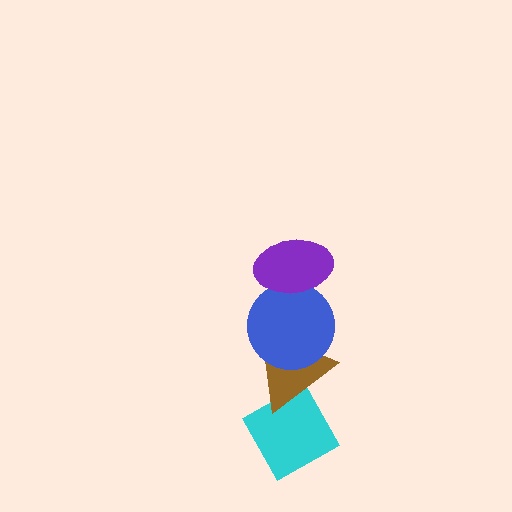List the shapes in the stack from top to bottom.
From top to bottom: the purple ellipse, the blue circle, the brown triangle, the cyan diamond.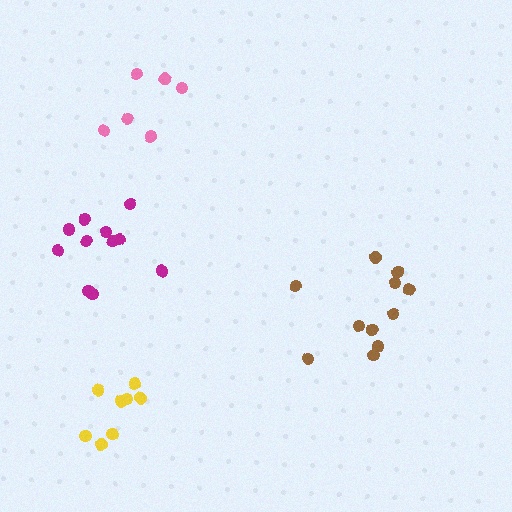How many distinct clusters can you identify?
There are 4 distinct clusters.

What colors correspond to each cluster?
The clusters are colored: brown, pink, magenta, yellow.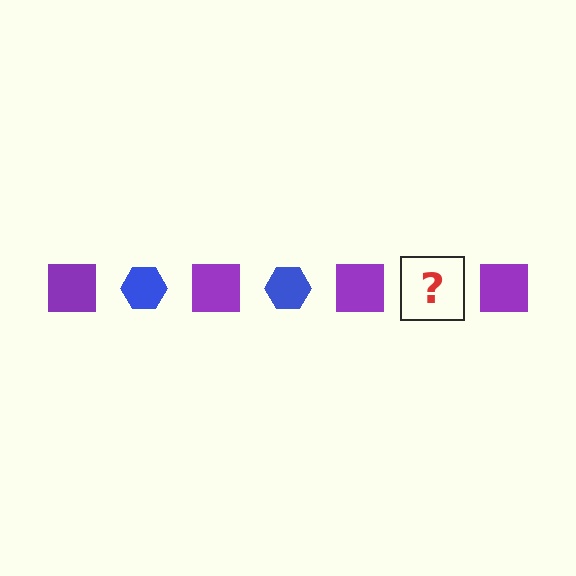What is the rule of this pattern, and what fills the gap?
The rule is that the pattern alternates between purple square and blue hexagon. The gap should be filled with a blue hexagon.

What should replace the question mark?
The question mark should be replaced with a blue hexagon.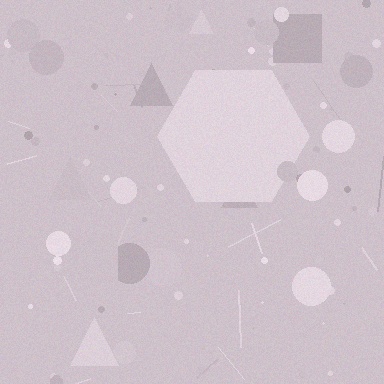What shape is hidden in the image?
A hexagon is hidden in the image.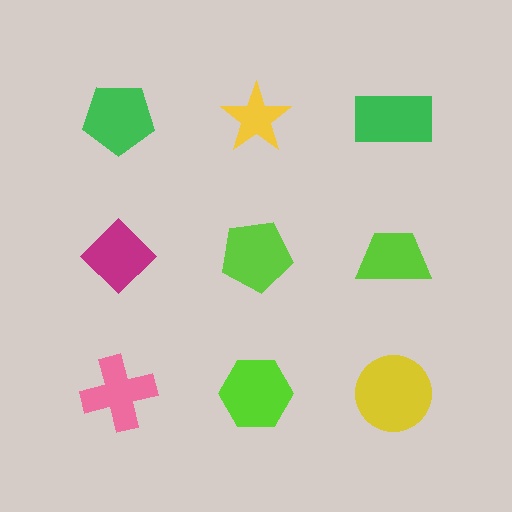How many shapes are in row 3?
3 shapes.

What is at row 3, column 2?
A lime hexagon.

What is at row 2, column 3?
A lime trapezoid.